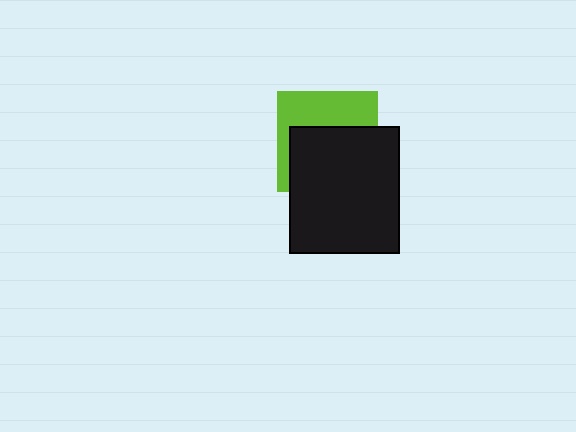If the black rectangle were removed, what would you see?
You would see the complete lime square.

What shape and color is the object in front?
The object in front is a black rectangle.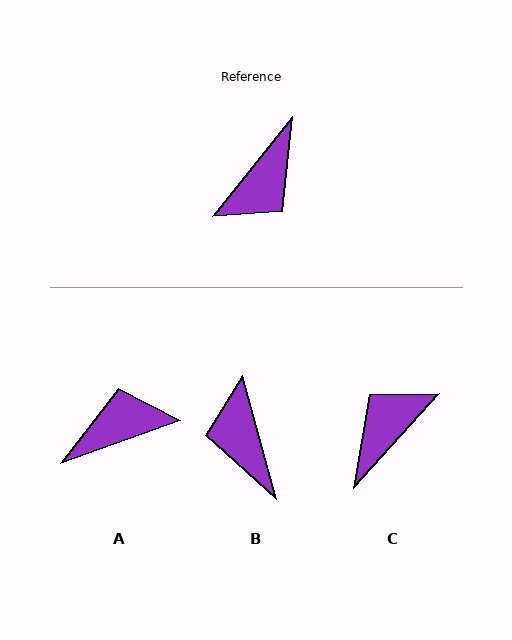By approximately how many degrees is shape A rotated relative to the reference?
Approximately 148 degrees counter-clockwise.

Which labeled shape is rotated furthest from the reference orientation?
C, about 177 degrees away.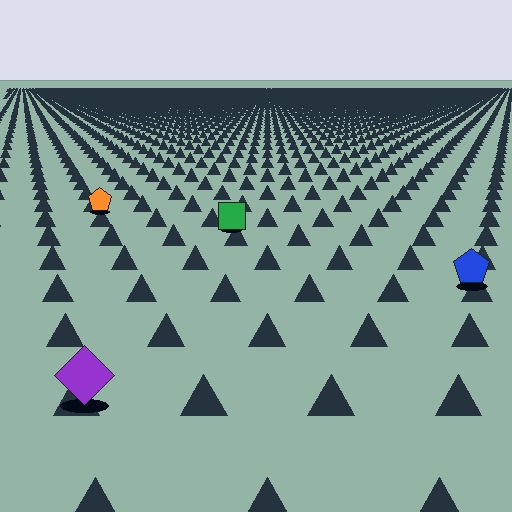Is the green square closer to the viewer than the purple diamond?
No. The purple diamond is closer — you can tell from the texture gradient: the ground texture is coarser near it.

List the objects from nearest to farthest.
From nearest to farthest: the purple diamond, the blue pentagon, the green square, the orange pentagon.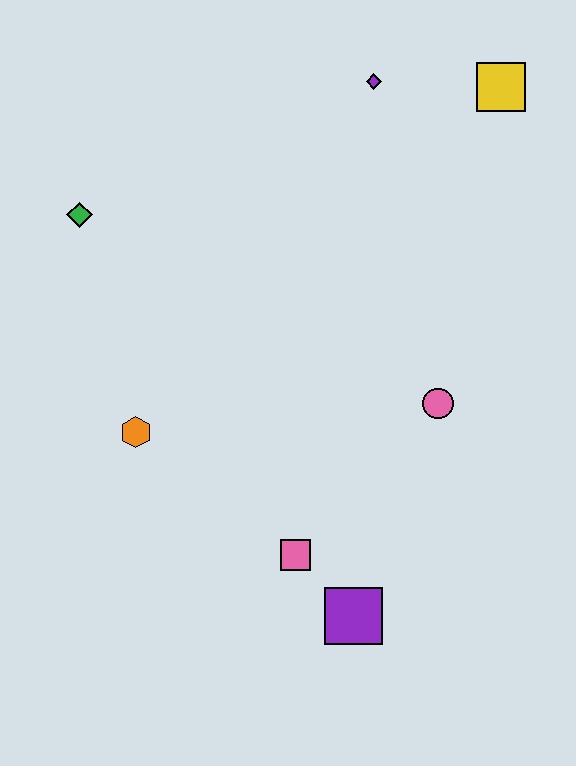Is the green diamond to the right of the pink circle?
No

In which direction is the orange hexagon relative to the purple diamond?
The orange hexagon is below the purple diamond.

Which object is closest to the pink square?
The purple square is closest to the pink square.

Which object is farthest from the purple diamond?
The purple square is farthest from the purple diamond.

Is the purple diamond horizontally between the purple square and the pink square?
No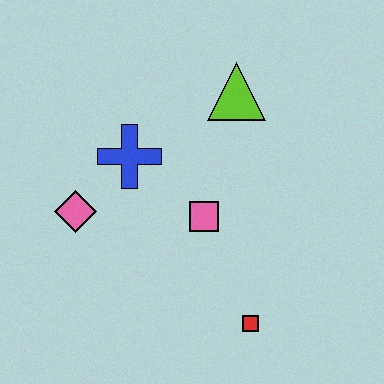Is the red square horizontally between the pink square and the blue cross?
No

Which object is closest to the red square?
The pink square is closest to the red square.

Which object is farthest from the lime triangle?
The red square is farthest from the lime triangle.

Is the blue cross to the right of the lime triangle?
No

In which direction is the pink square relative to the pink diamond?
The pink square is to the right of the pink diamond.